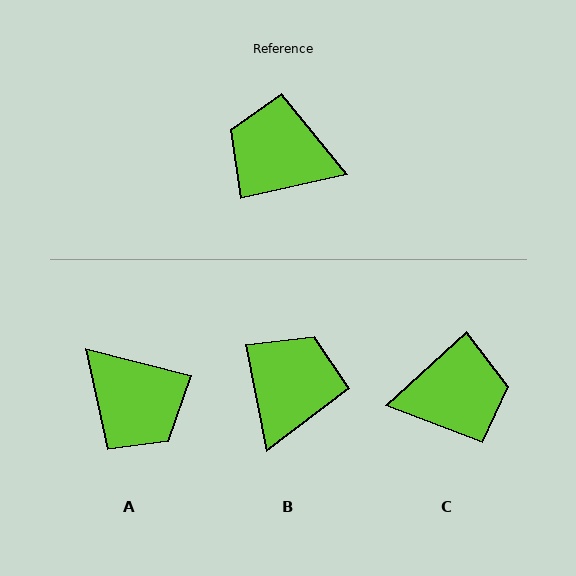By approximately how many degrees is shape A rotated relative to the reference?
Approximately 153 degrees counter-clockwise.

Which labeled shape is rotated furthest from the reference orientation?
A, about 153 degrees away.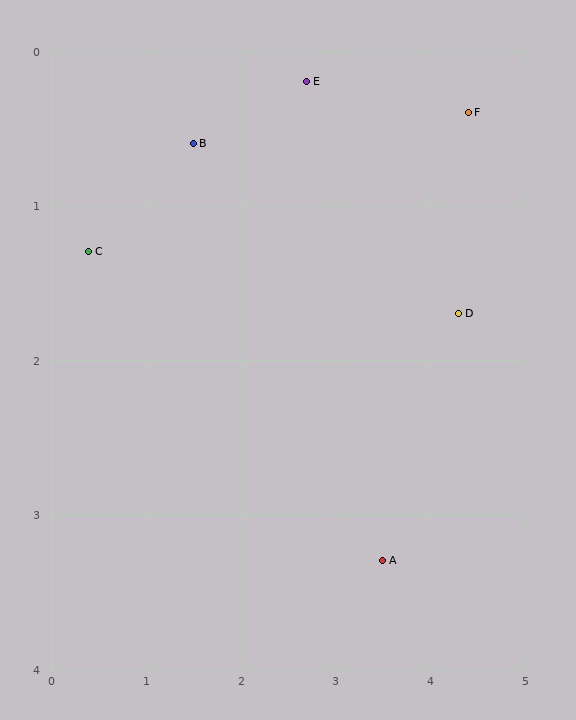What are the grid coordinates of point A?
Point A is at approximately (3.5, 3.3).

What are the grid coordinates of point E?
Point E is at approximately (2.7, 0.2).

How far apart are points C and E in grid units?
Points C and E are about 2.5 grid units apart.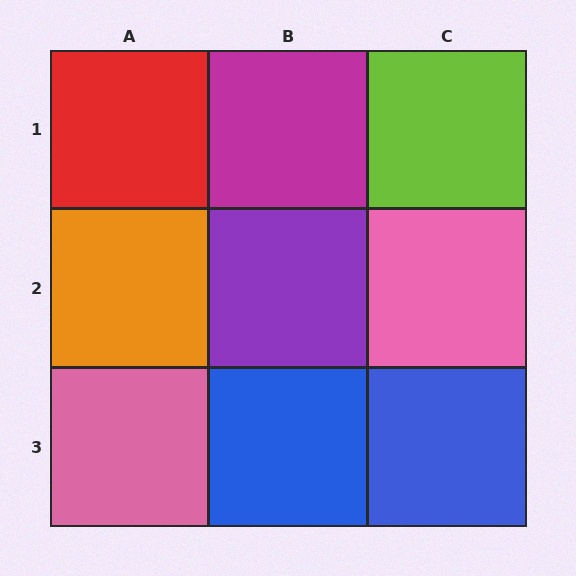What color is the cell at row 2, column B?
Purple.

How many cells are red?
1 cell is red.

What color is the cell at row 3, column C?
Blue.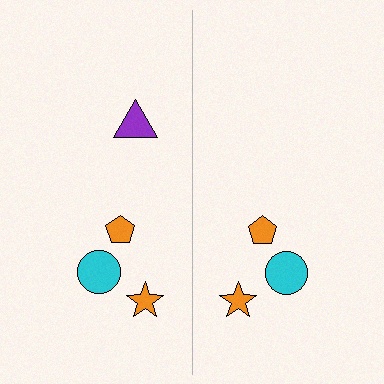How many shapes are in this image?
There are 7 shapes in this image.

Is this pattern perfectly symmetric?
No, the pattern is not perfectly symmetric. A purple triangle is missing from the right side.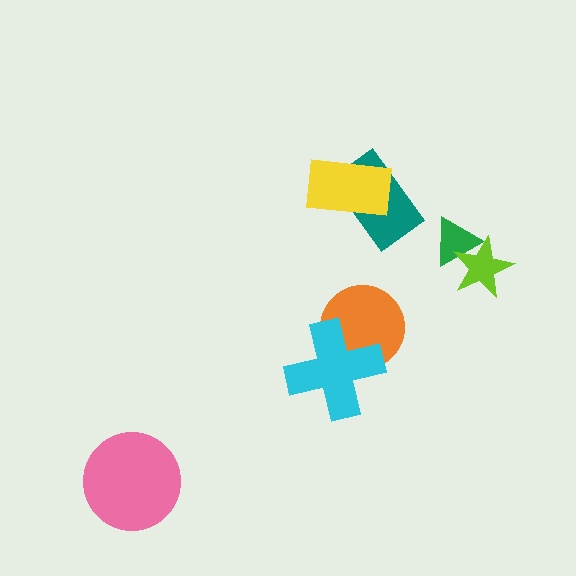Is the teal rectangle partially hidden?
Yes, it is partially covered by another shape.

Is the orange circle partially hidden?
Yes, it is partially covered by another shape.